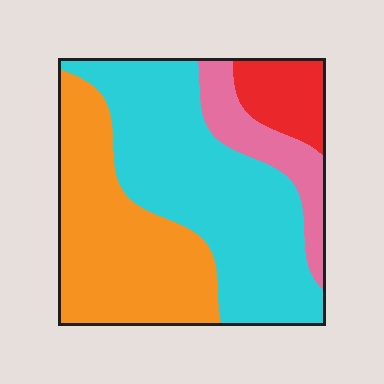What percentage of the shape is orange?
Orange covers about 35% of the shape.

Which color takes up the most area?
Cyan, at roughly 45%.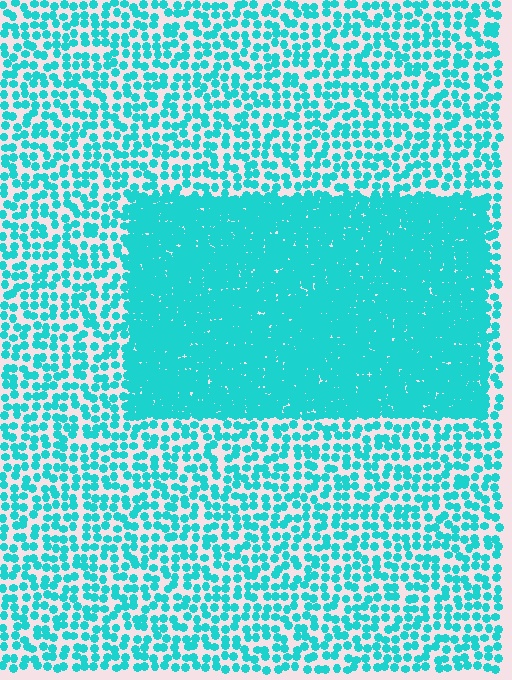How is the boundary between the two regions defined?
The boundary is defined by a change in element density (approximately 2.7x ratio). All elements are the same color, size, and shape.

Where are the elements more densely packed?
The elements are more densely packed inside the rectangle boundary.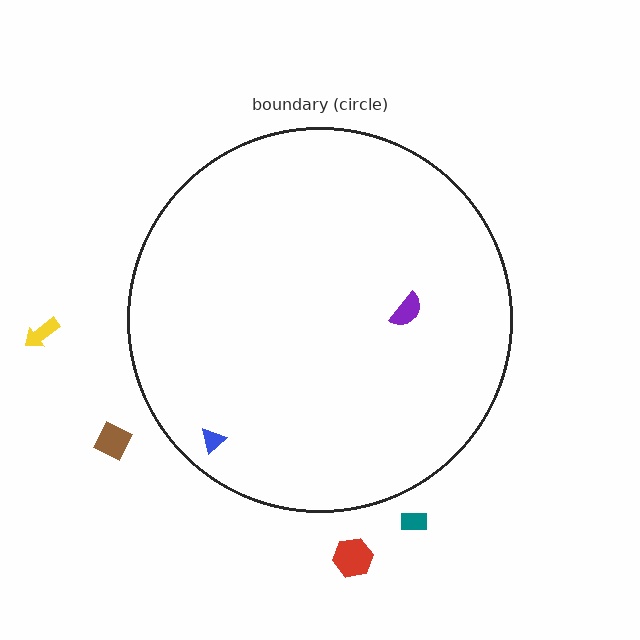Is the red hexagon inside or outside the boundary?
Outside.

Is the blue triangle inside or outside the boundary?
Inside.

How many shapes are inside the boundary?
2 inside, 4 outside.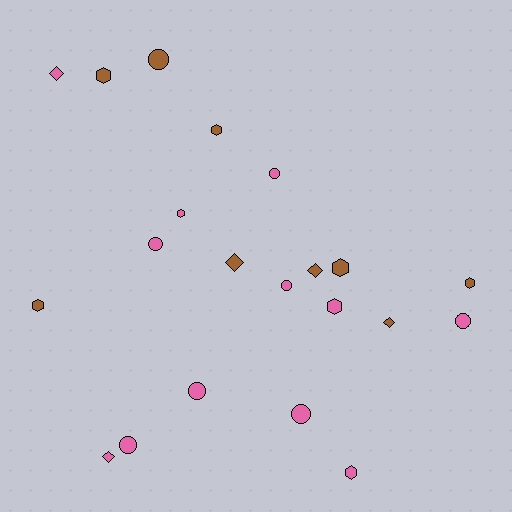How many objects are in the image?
There are 21 objects.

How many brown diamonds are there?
There are 3 brown diamonds.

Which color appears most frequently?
Pink, with 12 objects.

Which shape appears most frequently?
Hexagon, with 8 objects.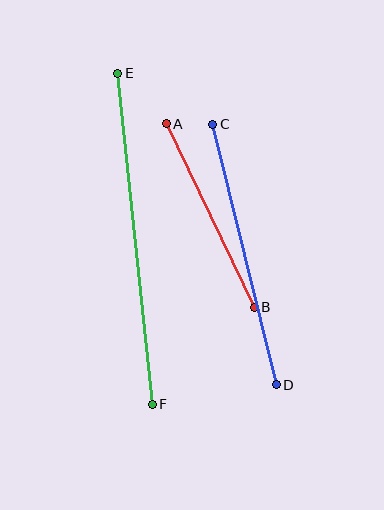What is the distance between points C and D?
The distance is approximately 268 pixels.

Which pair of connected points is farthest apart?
Points E and F are farthest apart.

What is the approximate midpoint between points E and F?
The midpoint is at approximately (135, 239) pixels.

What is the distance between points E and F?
The distance is approximately 333 pixels.